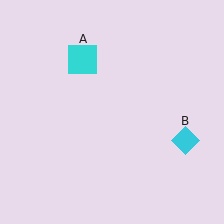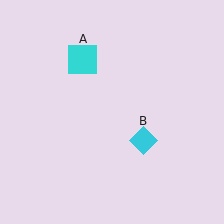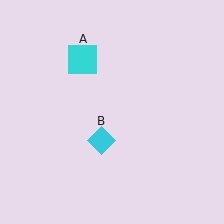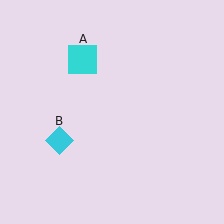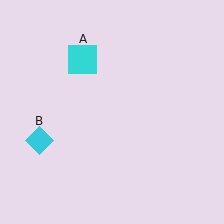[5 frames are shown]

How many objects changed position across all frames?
1 object changed position: cyan diamond (object B).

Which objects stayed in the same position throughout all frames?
Cyan square (object A) remained stationary.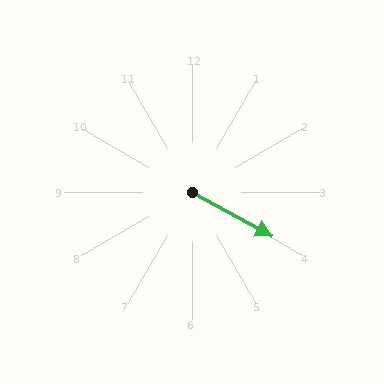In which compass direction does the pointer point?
Southeast.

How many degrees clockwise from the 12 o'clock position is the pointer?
Approximately 119 degrees.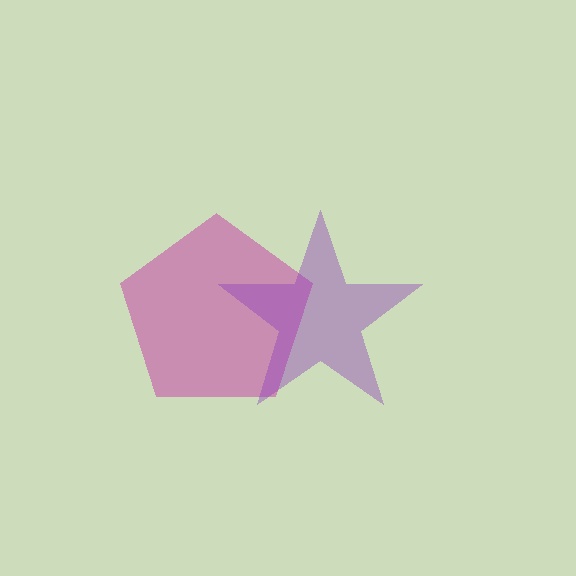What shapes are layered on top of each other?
The layered shapes are: a magenta pentagon, a purple star.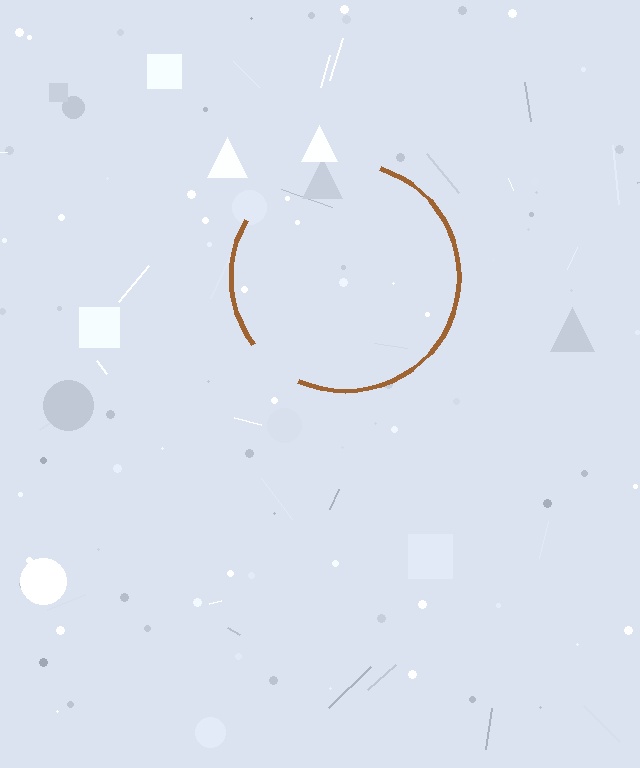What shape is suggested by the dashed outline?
The dashed outline suggests a circle.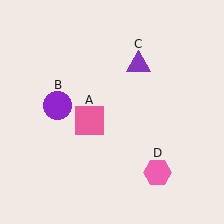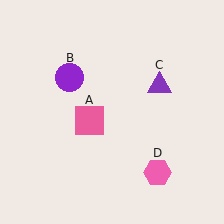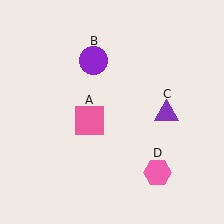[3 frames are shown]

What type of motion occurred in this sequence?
The purple circle (object B), purple triangle (object C) rotated clockwise around the center of the scene.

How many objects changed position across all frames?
2 objects changed position: purple circle (object B), purple triangle (object C).